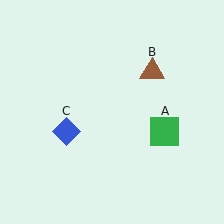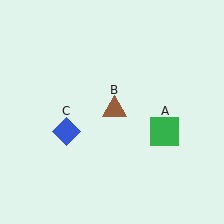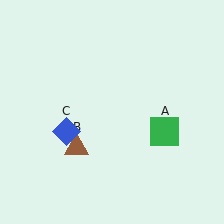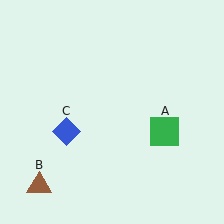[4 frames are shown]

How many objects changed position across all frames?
1 object changed position: brown triangle (object B).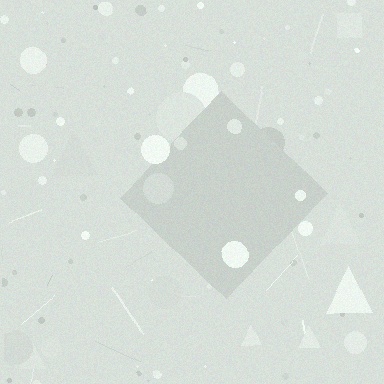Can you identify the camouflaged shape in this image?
The camouflaged shape is a diamond.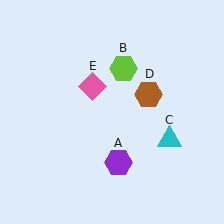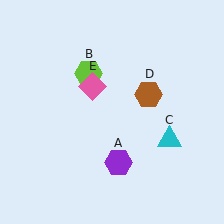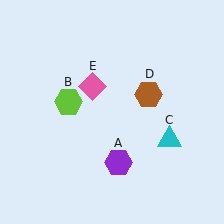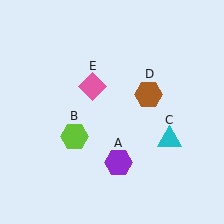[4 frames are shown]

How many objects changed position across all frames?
1 object changed position: lime hexagon (object B).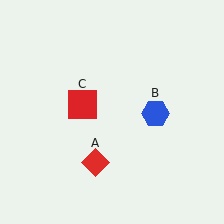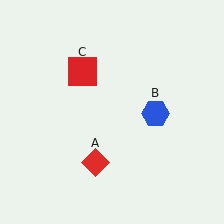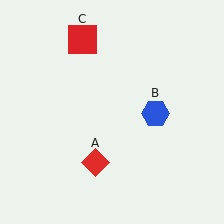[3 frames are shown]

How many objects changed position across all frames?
1 object changed position: red square (object C).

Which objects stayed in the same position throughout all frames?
Red diamond (object A) and blue hexagon (object B) remained stationary.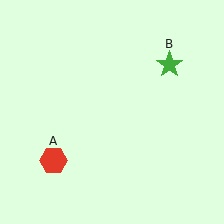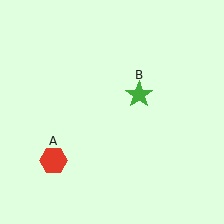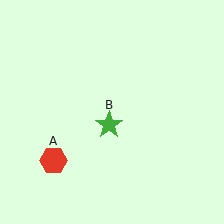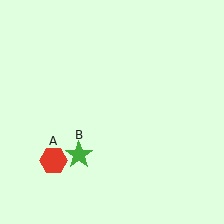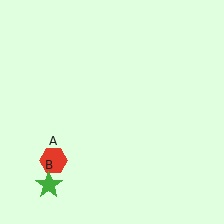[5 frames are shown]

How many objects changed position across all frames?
1 object changed position: green star (object B).